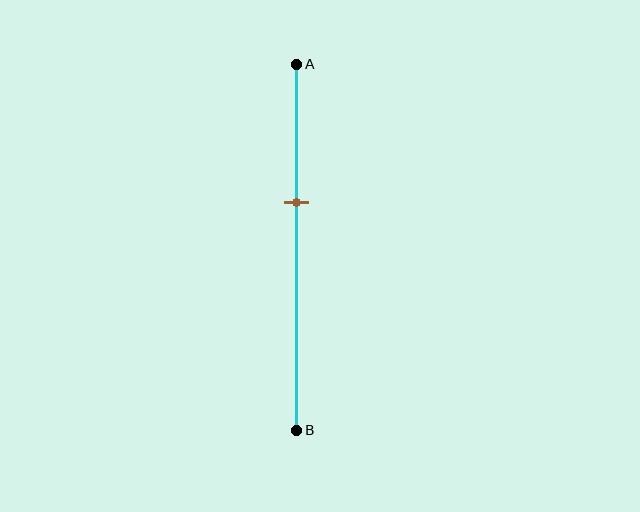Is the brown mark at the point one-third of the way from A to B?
No, the mark is at about 40% from A, not at the 33% one-third point.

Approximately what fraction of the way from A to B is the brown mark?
The brown mark is approximately 40% of the way from A to B.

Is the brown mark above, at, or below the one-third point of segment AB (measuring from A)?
The brown mark is below the one-third point of segment AB.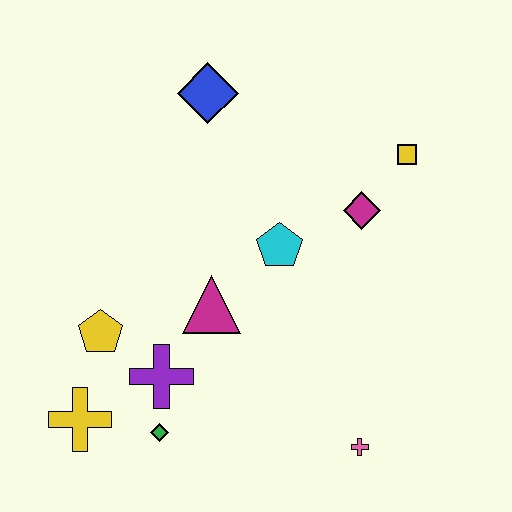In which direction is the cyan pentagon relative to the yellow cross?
The cyan pentagon is to the right of the yellow cross.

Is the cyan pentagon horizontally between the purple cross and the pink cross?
Yes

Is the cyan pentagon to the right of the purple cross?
Yes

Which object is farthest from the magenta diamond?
The yellow cross is farthest from the magenta diamond.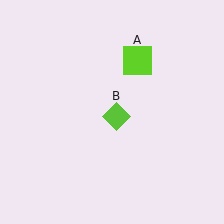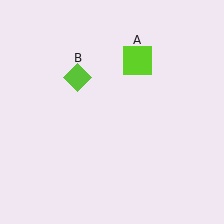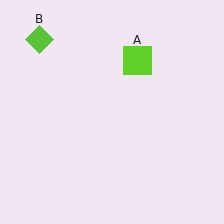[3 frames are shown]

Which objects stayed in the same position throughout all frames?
Lime square (object A) remained stationary.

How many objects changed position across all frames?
1 object changed position: lime diamond (object B).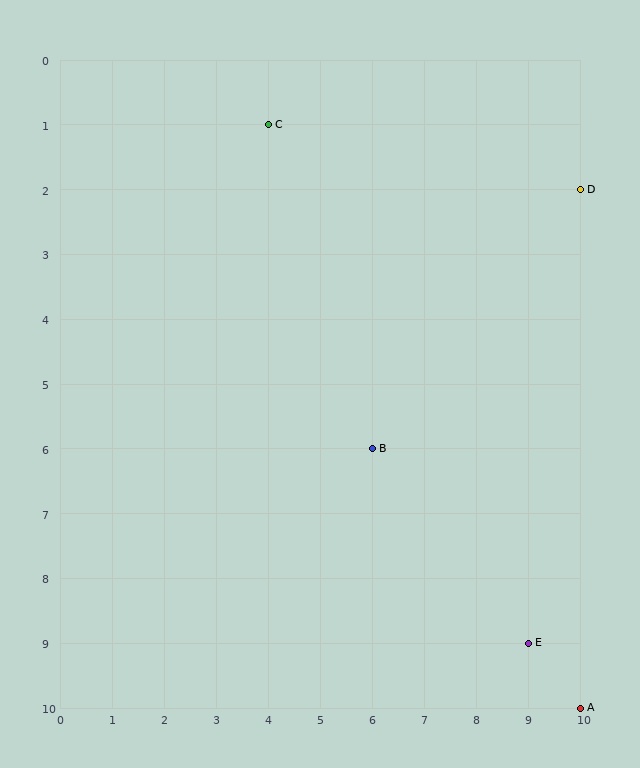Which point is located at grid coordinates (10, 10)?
Point A is at (10, 10).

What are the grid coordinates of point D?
Point D is at grid coordinates (10, 2).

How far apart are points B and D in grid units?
Points B and D are 4 columns and 4 rows apart (about 5.7 grid units diagonally).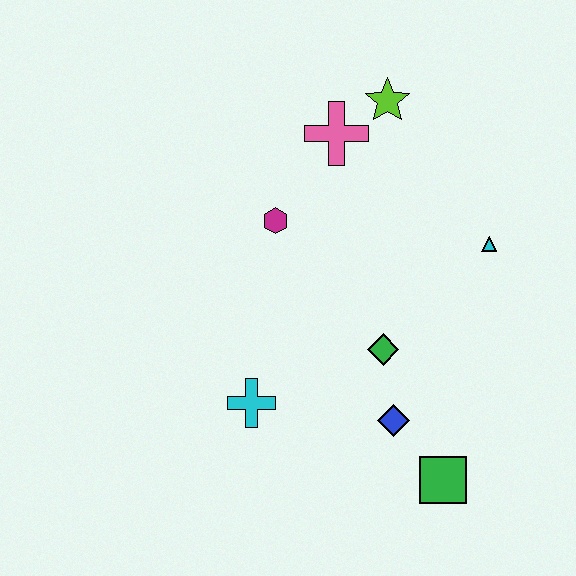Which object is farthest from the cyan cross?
The lime star is farthest from the cyan cross.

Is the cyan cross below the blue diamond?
No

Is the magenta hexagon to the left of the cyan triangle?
Yes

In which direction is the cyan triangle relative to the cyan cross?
The cyan triangle is to the right of the cyan cross.